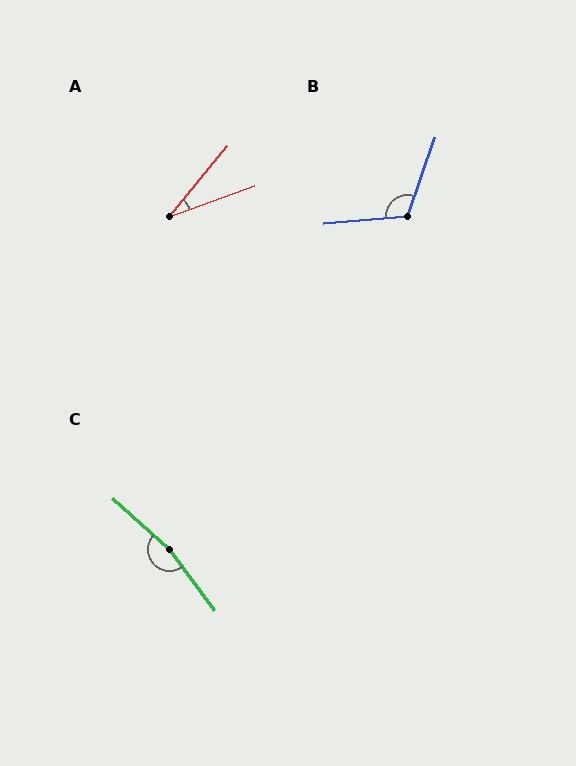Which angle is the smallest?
A, at approximately 31 degrees.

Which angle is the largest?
C, at approximately 169 degrees.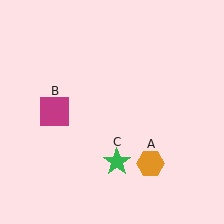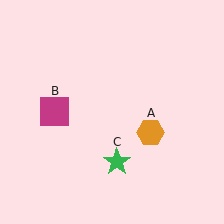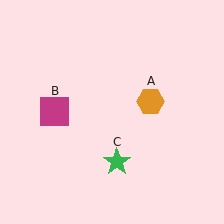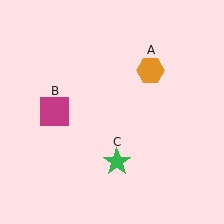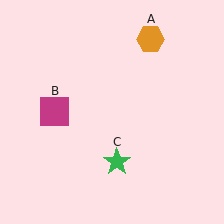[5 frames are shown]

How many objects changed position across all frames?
1 object changed position: orange hexagon (object A).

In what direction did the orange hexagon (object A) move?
The orange hexagon (object A) moved up.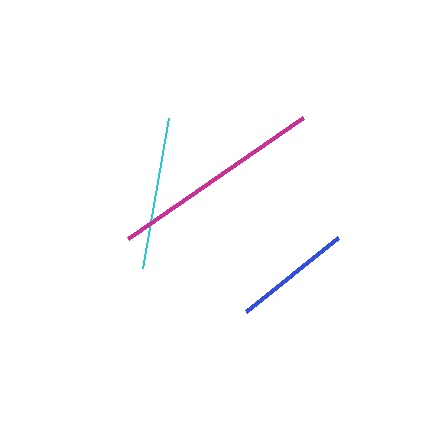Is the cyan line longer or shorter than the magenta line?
The magenta line is longer than the cyan line.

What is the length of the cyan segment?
The cyan segment is approximately 152 pixels long.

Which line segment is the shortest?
The blue line is the shortest at approximately 118 pixels.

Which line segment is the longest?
The magenta line is the longest at approximately 213 pixels.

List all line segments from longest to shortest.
From longest to shortest: magenta, cyan, blue.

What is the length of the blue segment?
The blue segment is approximately 118 pixels long.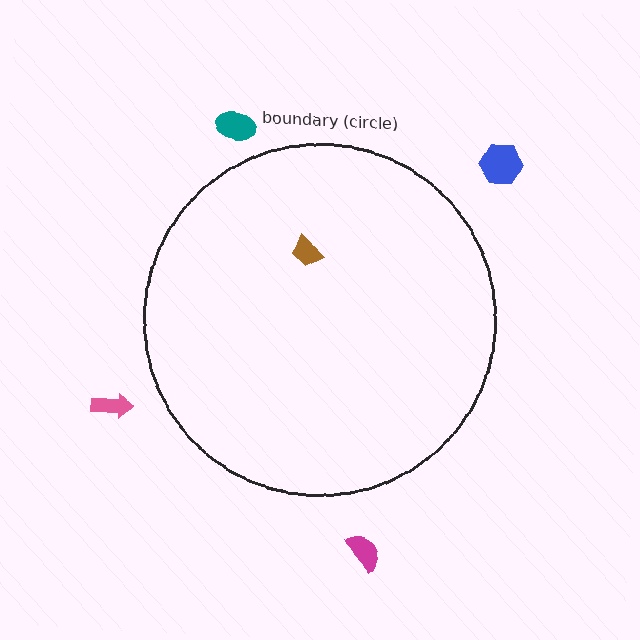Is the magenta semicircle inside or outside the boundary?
Outside.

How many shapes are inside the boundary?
1 inside, 4 outside.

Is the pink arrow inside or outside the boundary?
Outside.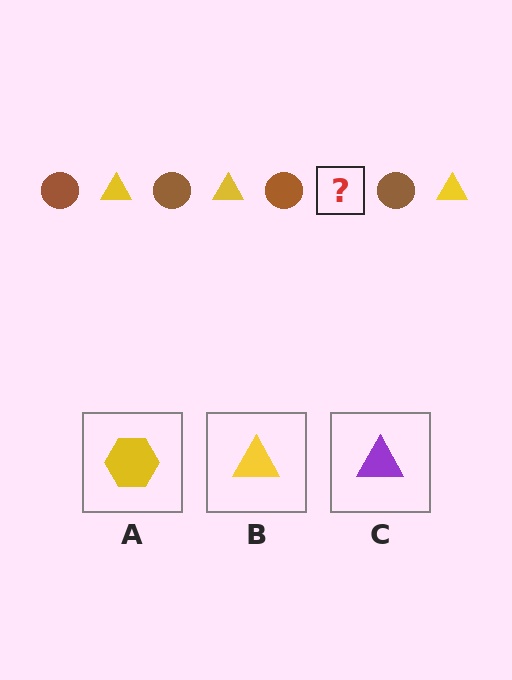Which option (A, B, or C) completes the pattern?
B.